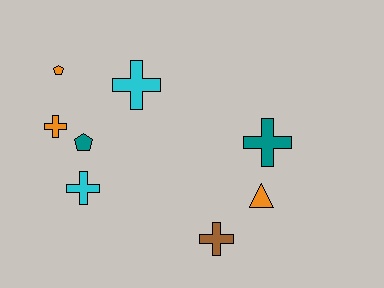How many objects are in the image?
There are 8 objects.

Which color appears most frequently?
Orange, with 3 objects.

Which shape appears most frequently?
Cross, with 5 objects.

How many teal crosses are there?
There is 1 teal cross.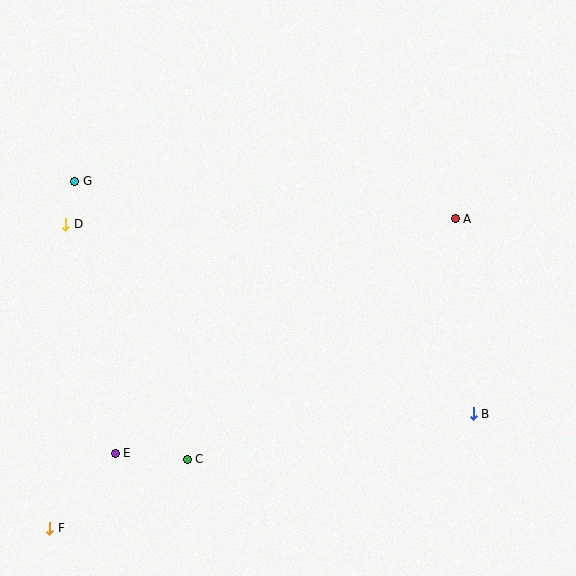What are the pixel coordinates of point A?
Point A is at (455, 219).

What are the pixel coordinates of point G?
Point G is at (75, 181).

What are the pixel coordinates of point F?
Point F is at (50, 528).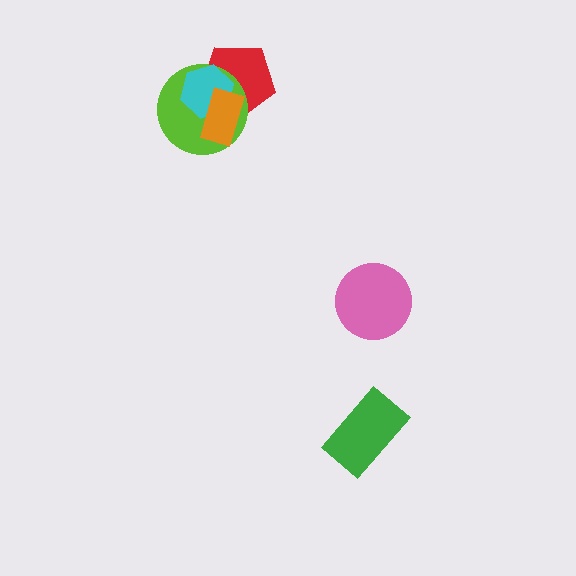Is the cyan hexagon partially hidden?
Yes, it is partially covered by another shape.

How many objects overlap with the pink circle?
0 objects overlap with the pink circle.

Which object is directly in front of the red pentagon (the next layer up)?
The lime circle is directly in front of the red pentagon.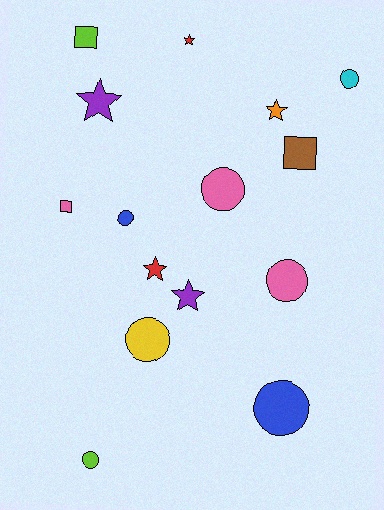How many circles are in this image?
There are 7 circles.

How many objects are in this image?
There are 15 objects.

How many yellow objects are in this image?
There is 1 yellow object.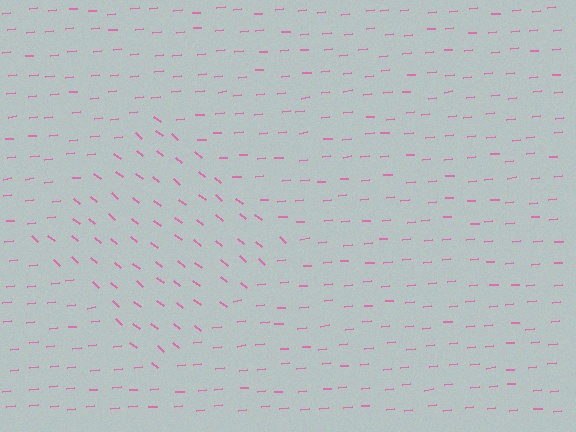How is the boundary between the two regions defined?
The boundary is defined purely by a change in line orientation (approximately 45 degrees difference). All lines are the same color and thickness.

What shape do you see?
I see a diamond.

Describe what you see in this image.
The image is filled with small pink line segments. A diamond region in the image has lines oriented differently from the surrounding lines, creating a visible texture boundary.